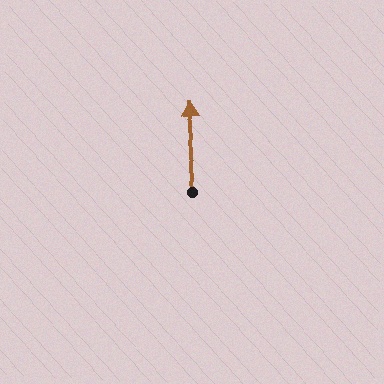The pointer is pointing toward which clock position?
Roughly 12 o'clock.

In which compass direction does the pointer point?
North.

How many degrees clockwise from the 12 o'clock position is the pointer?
Approximately 356 degrees.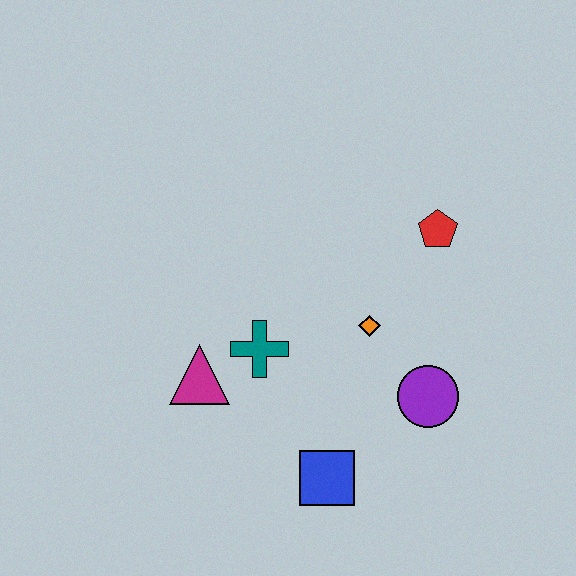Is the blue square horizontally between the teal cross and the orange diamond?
Yes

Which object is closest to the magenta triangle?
The teal cross is closest to the magenta triangle.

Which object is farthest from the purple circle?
The magenta triangle is farthest from the purple circle.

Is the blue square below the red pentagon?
Yes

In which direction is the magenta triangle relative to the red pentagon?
The magenta triangle is to the left of the red pentagon.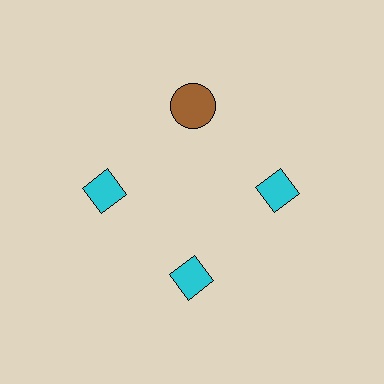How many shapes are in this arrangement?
There are 4 shapes arranged in a ring pattern.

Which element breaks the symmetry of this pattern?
The brown circle at roughly the 12 o'clock position breaks the symmetry. All other shapes are cyan diamonds.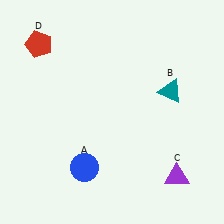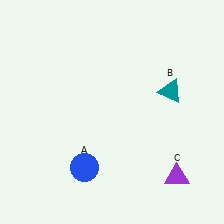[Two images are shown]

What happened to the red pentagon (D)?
The red pentagon (D) was removed in Image 2. It was in the top-left area of Image 1.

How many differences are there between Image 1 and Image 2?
There is 1 difference between the two images.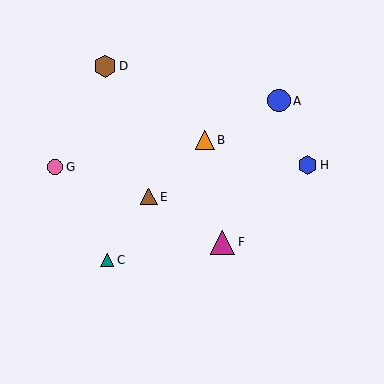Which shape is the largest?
The magenta triangle (labeled F) is the largest.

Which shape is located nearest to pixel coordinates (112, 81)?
The brown hexagon (labeled D) at (105, 66) is nearest to that location.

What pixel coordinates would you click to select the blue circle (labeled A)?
Click at (279, 101) to select the blue circle A.